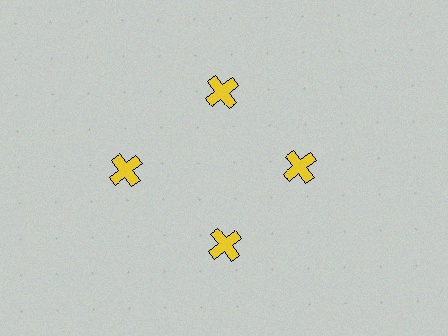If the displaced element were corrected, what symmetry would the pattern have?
It would have 4-fold rotational symmetry — the pattern would map onto itself every 90 degrees.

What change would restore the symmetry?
The symmetry would be restored by moving it inward, back onto the ring so that all 4 crosses sit at equal angles and equal distance from the center.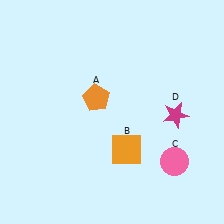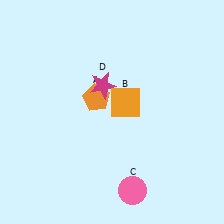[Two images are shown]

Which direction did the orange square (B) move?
The orange square (B) moved up.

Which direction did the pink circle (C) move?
The pink circle (C) moved left.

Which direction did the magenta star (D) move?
The magenta star (D) moved left.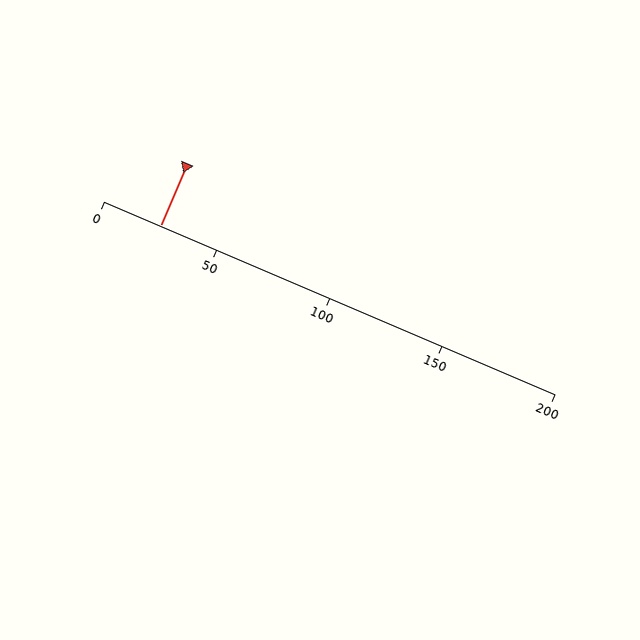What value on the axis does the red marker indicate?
The marker indicates approximately 25.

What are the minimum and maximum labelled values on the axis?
The axis runs from 0 to 200.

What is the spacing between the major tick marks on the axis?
The major ticks are spaced 50 apart.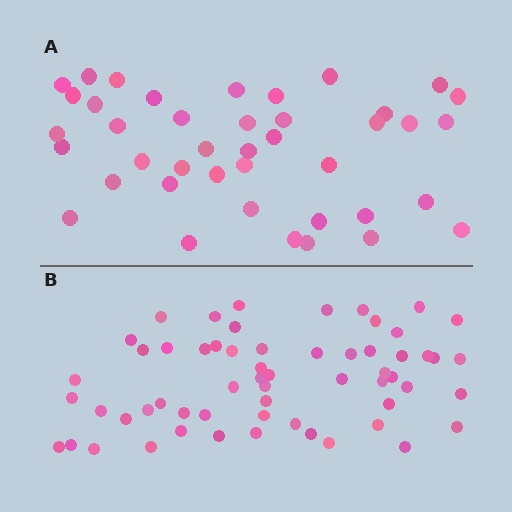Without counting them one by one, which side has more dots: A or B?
Region B (the bottom region) has more dots.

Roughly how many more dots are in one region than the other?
Region B has approximately 20 more dots than region A.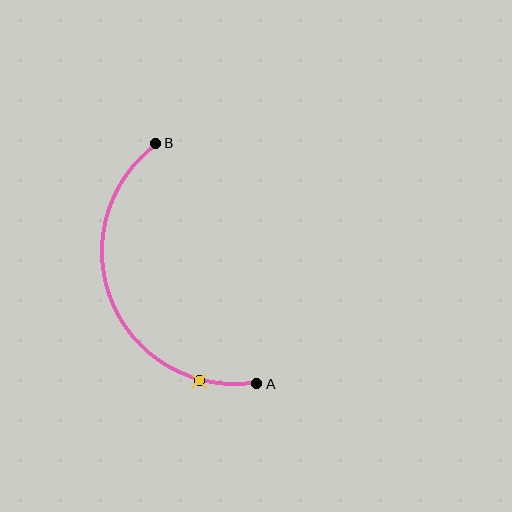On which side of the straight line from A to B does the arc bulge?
The arc bulges to the left of the straight line connecting A and B.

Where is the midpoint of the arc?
The arc midpoint is the point on the curve farthest from the straight line joining A and B. It sits to the left of that line.